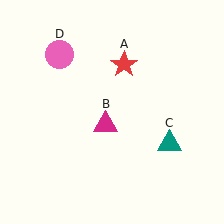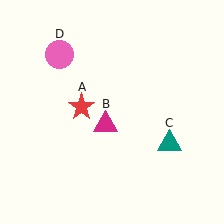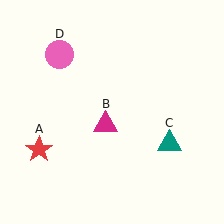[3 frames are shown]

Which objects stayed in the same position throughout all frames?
Magenta triangle (object B) and teal triangle (object C) and pink circle (object D) remained stationary.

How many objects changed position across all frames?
1 object changed position: red star (object A).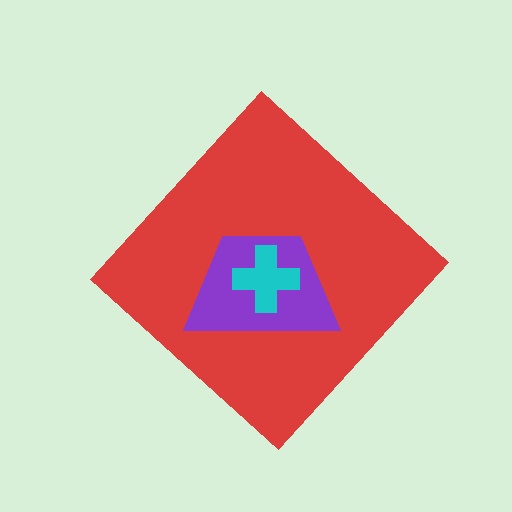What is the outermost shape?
The red diamond.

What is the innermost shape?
The cyan cross.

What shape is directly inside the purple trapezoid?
The cyan cross.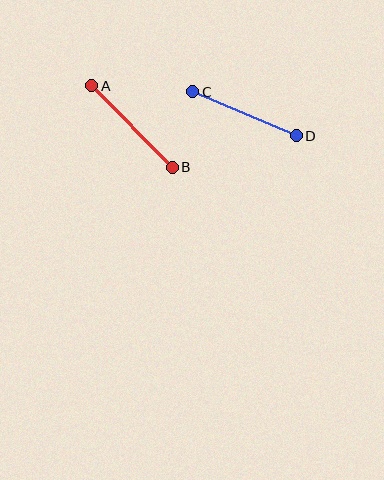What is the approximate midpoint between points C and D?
The midpoint is at approximately (245, 114) pixels.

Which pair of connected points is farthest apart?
Points A and B are farthest apart.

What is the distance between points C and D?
The distance is approximately 112 pixels.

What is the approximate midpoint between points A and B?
The midpoint is at approximately (132, 127) pixels.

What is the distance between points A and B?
The distance is approximately 114 pixels.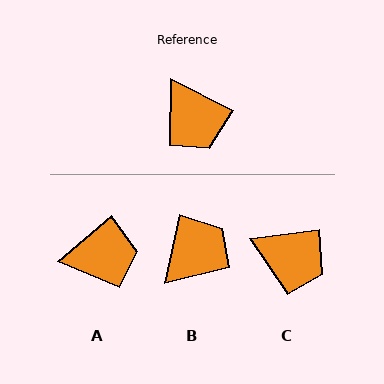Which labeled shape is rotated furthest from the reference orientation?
B, about 105 degrees away.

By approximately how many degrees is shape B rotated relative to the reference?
Approximately 105 degrees counter-clockwise.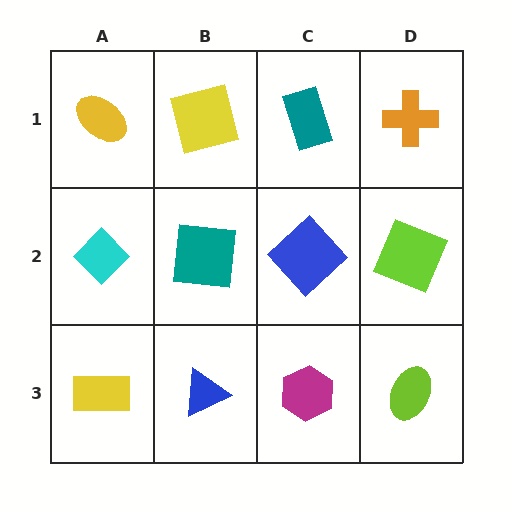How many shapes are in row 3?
4 shapes.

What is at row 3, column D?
A lime ellipse.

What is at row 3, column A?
A yellow rectangle.